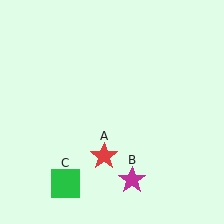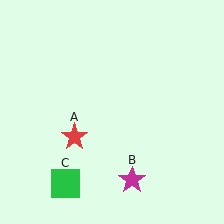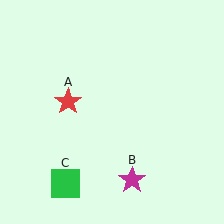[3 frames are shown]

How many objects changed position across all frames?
1 object changed position: red star (object A).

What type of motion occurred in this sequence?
The red star (object A) rotated clockwise around the center of the scene.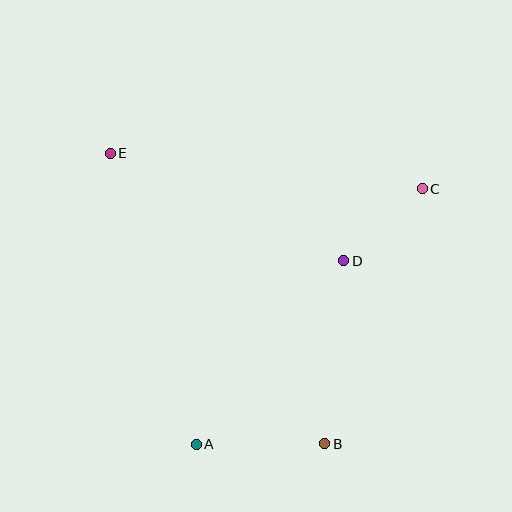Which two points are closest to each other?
Points C and D are closest to each other.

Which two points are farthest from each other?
Points B and E are farthest from each other.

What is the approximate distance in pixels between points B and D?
The distance between B and D is approximately 184 pixels.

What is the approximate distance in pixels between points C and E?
The distance between C and E is approximately 314 pixels.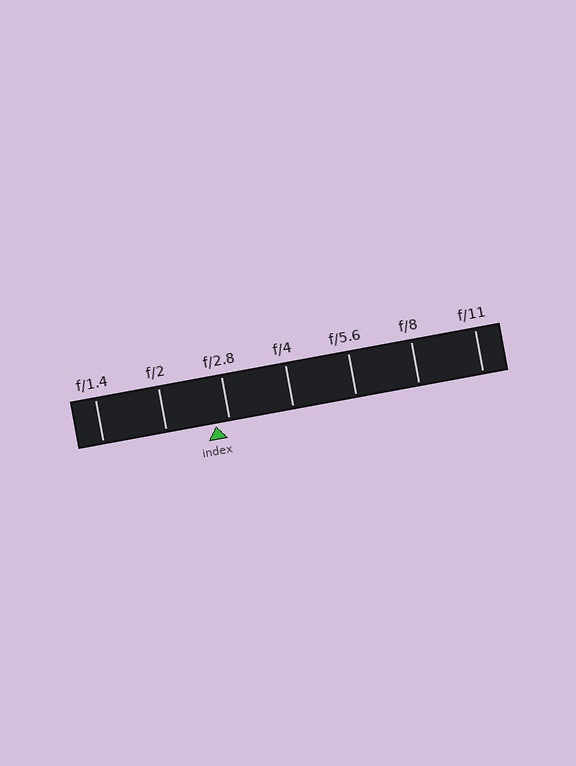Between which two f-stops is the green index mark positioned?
The index mark is between f/2 and f/2.8.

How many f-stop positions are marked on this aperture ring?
There are 7 f-stop positions marked.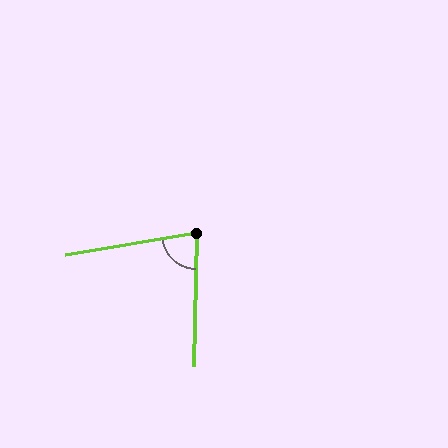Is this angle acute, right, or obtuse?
It is acute.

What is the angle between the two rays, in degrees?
Approximately 79 degrees.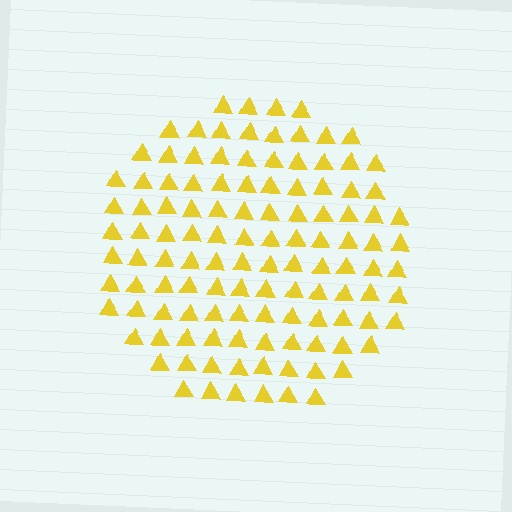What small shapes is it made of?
It is made of small triangles.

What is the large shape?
The large shape is a circle.